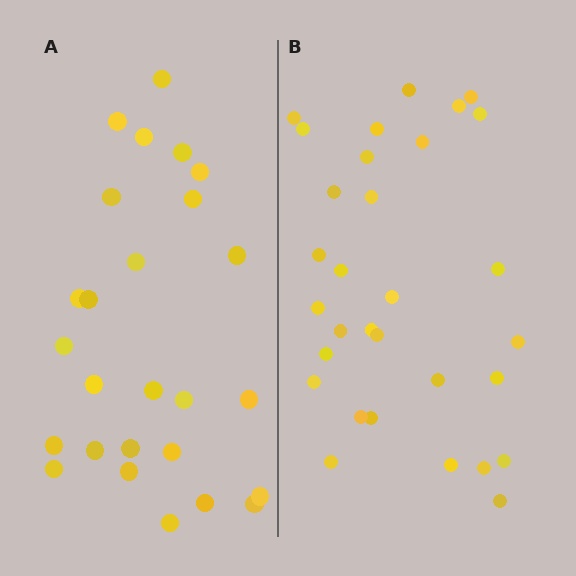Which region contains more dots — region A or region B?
Region B (the right region) has more dots.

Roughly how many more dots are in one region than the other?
Region B has about 5 more dots than region A.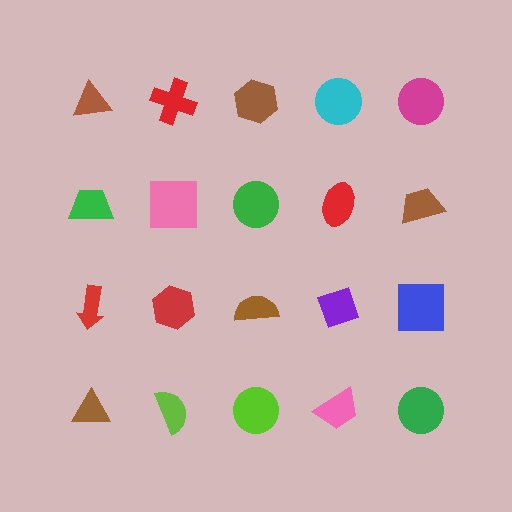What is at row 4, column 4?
A pink trapezoid.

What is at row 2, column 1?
A green trapezoid.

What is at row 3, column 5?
A blue square.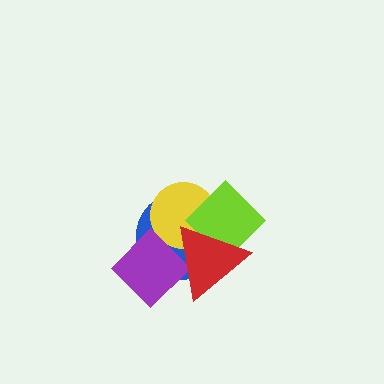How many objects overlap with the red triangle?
4 objects overlap with the red triangle.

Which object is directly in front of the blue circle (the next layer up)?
The yellow circle is directly in front of the blue circle.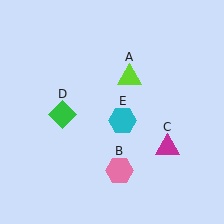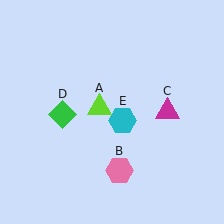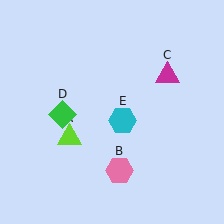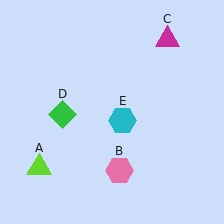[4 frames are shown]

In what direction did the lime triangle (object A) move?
The lime triangle (object A) moved down and to the left.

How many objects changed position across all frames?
2 objects changed position: lime triangle (object A), magenta triangle (object C).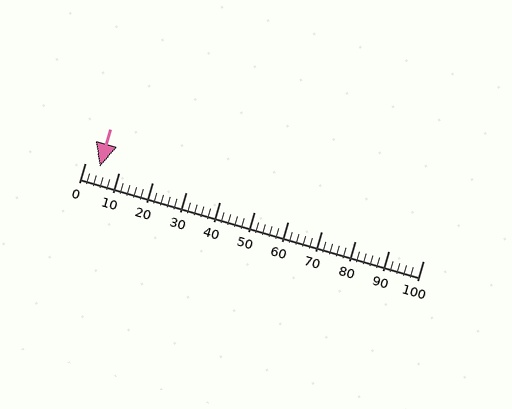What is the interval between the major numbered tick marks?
The major tick marks are spaced 10 units apart.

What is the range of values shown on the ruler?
The ruler shows values from 0 to 100.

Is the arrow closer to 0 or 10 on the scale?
The arrow is closer to 0.